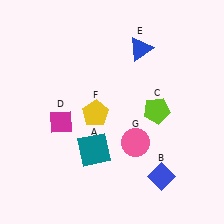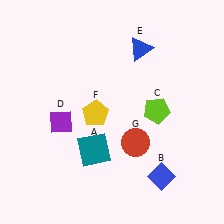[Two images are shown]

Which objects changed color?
D changed from magenta to purple. G changed from pink to red.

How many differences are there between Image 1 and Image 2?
There are 2 differences between the two images.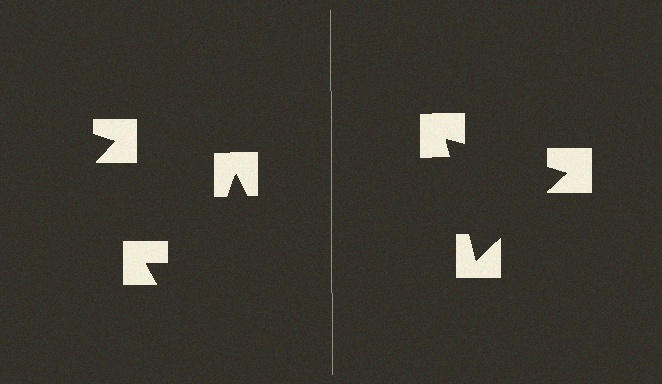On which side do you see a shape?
An illusory triangle appears on the right side. On the left side the wedge cuts are rotated, so no coherent shape forms.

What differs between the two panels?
The notched squares are positioned identically on both sides; only the wedge orientations differ. On the right they align to a triangle; on the left they are misaligned.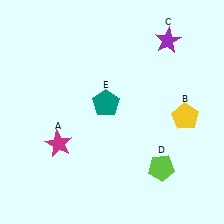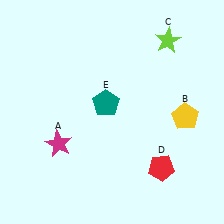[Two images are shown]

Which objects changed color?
C changed from purple to lime. D changed from lime to red.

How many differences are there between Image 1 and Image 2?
There are 2 differences between the two images.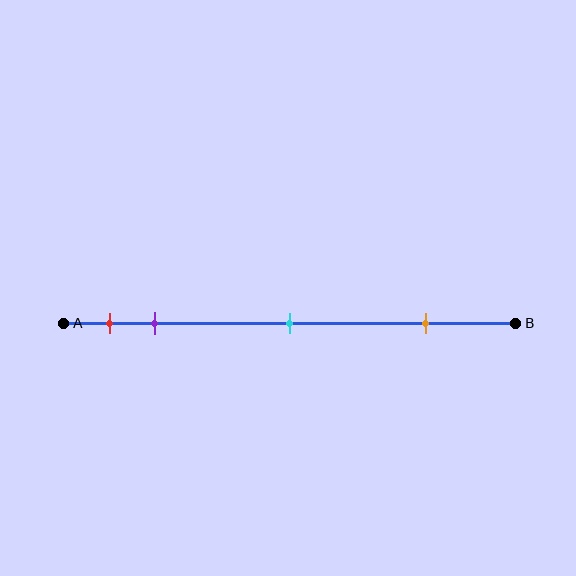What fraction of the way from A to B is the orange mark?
The orange mark is approximately 80% (0.8) of the way from A to B.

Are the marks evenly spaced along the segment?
No, the marks are not evenly spaced.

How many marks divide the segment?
There are 4 marks dividing the segment.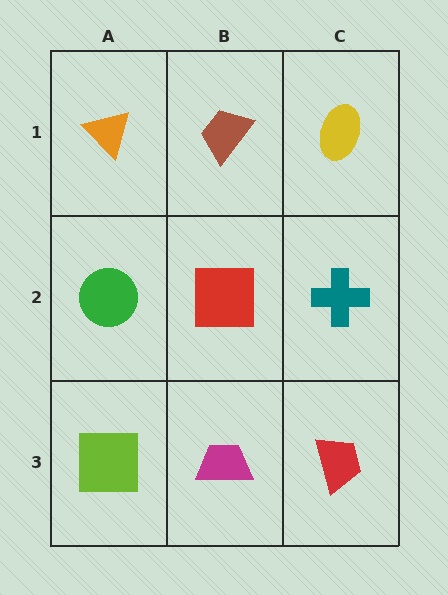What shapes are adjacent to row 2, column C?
A yellow ellipse (row 1, column C), a red trapezoid (row 3, column C), a red square (row 2, column B).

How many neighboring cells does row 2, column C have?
3.